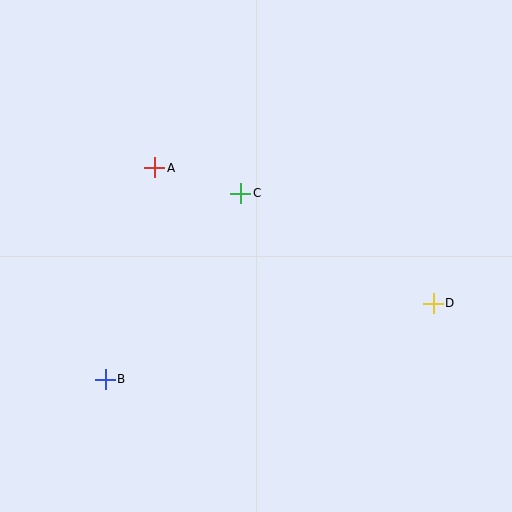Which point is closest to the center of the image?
Point C at (241, 193) is closest to the center.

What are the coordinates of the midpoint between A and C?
The midpoint between A and C is at (198, 181).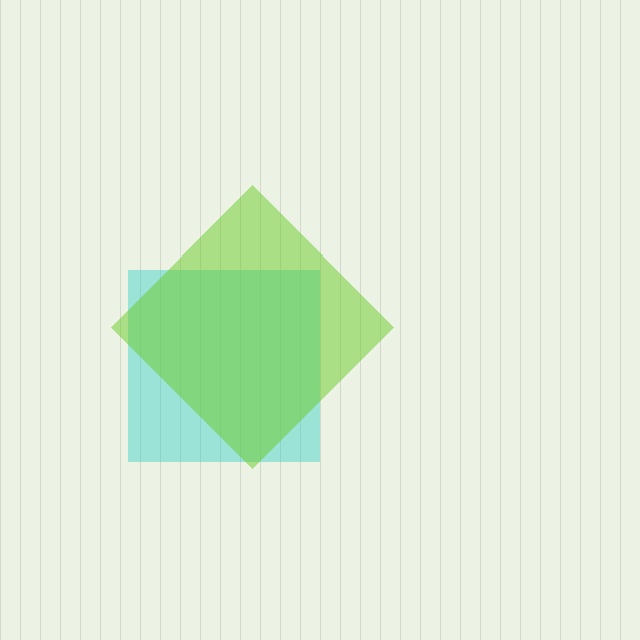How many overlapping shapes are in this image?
There are 2 overlapping shapes in the image.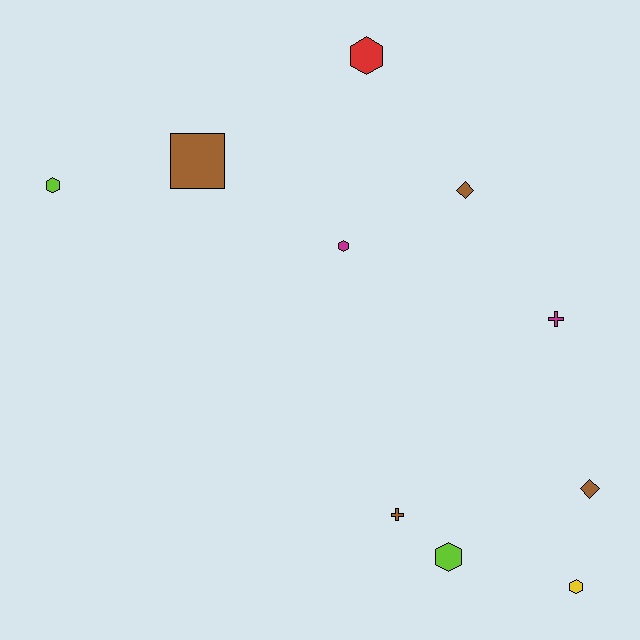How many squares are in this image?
There is 1 square.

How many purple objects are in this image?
There are no purple objects.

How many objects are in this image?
There are 10 objects.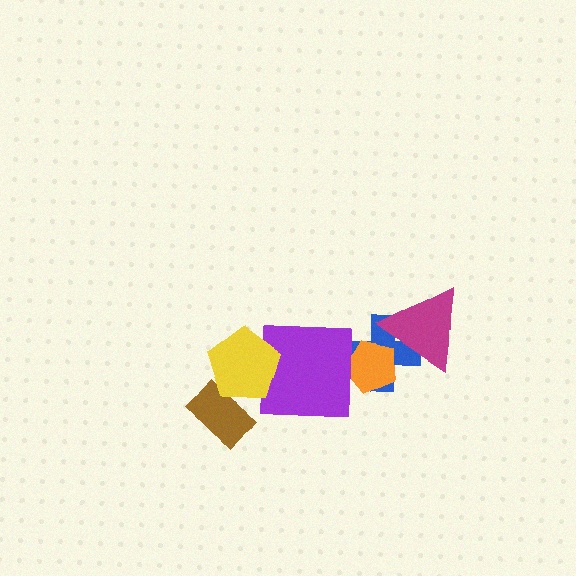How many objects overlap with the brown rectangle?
1 object overlaps with the brown rectangle.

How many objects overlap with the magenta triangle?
2 objects overlap with the magenta triangle.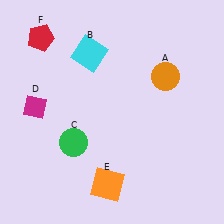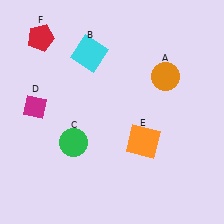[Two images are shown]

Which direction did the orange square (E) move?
The orange square (E) moved up.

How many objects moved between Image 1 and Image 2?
1 object moved between the two images.